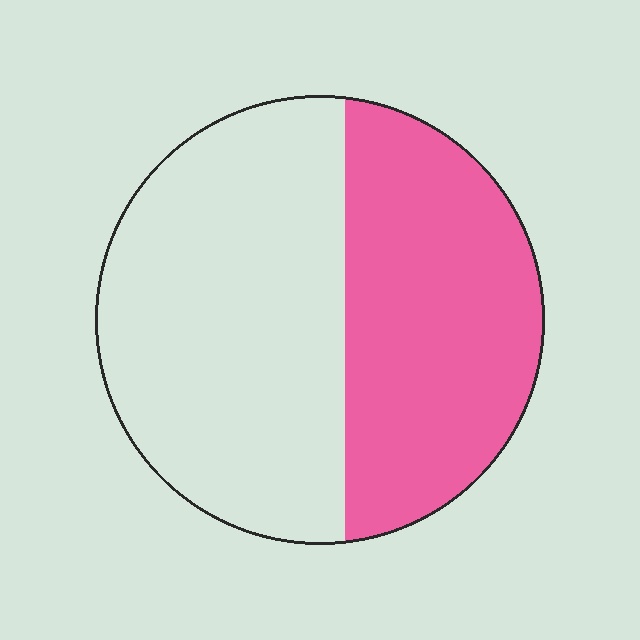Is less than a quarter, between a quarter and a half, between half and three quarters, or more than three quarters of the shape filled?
Between a quarter and a half.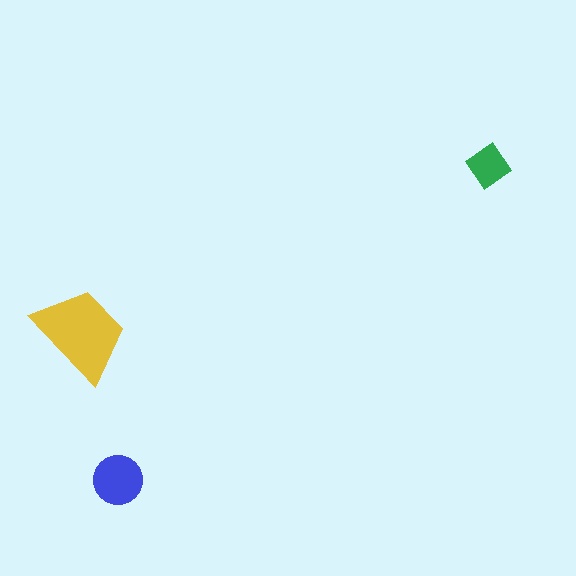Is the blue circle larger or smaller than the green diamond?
Larger.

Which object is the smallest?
The green diamond.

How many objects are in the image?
There are 3 objects in the image.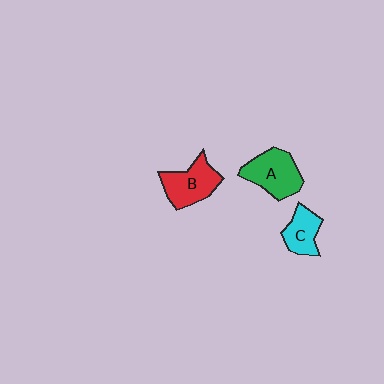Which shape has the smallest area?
Shape C (cyan).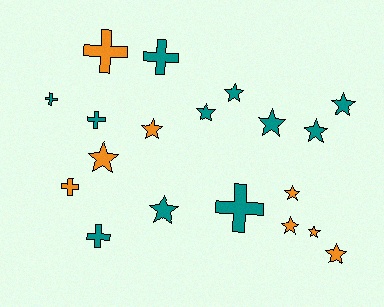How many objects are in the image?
There are 19 objects.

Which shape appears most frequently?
Star, with 12 objects.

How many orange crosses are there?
There are 2 orange crosses.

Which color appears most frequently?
Teal, with 11 objects.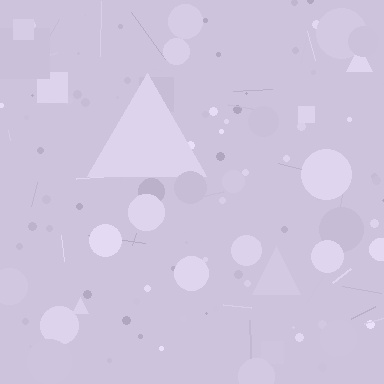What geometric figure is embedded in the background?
A triangle is embedded in the background.